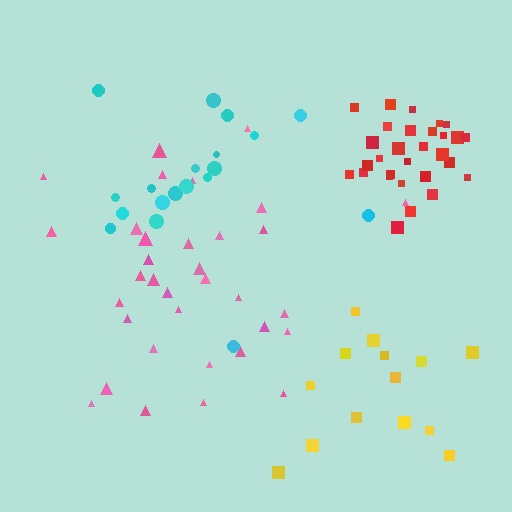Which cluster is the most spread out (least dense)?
Yellow.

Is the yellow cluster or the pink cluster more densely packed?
Pink.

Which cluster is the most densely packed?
Red.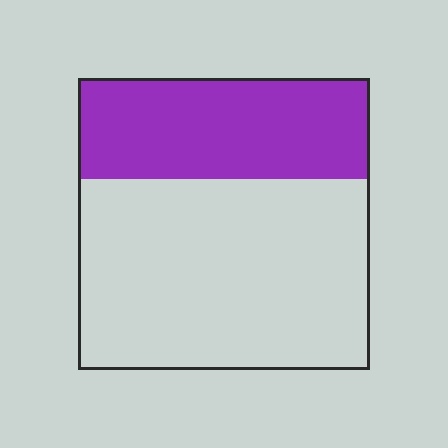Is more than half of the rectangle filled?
No.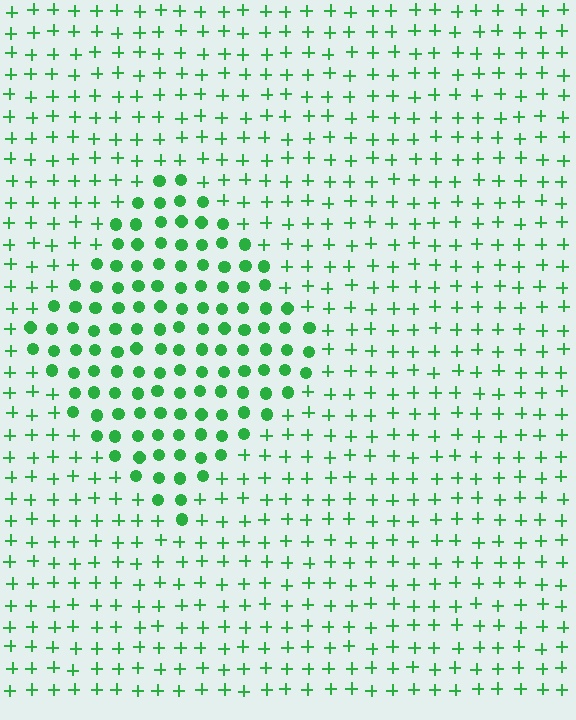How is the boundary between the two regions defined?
The boundary is defined by a change in element shape: circles inside vs. plus signs outside. All elements share the same color and spacing.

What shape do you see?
I see a diamond.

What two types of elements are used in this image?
The image uses circles inside the diamond region and plus signs outside it.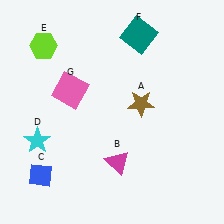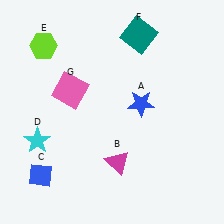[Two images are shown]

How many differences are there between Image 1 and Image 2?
There is 1 difference between the two images.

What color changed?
The star (A) changed from brown in Image 1 to blue in Image 2.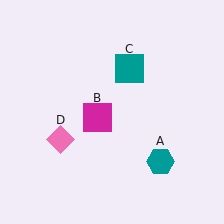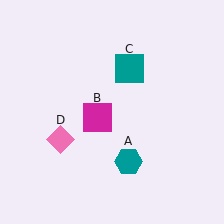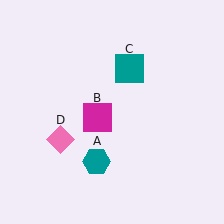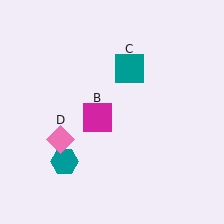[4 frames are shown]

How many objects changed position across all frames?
1 object changed position: teal hexagon (object A).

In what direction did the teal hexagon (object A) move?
The teal hexagon (object A) moved left.